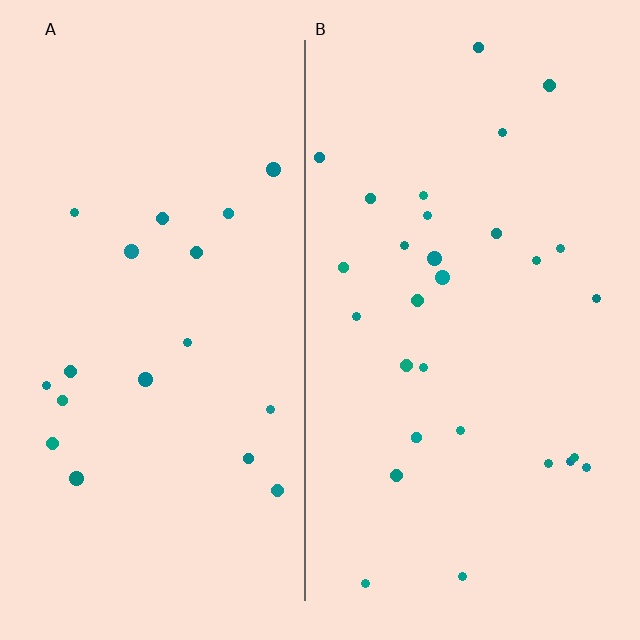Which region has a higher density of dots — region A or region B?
B (the right).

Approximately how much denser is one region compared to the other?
Approximately 1.6× — region B over region A.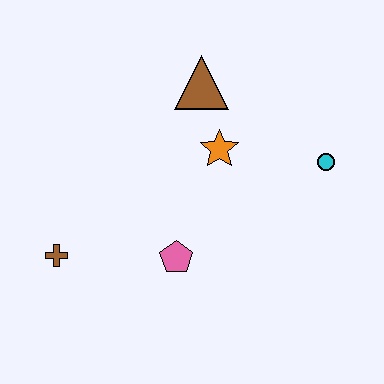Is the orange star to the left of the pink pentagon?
No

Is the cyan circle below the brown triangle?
Yes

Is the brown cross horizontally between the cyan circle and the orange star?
No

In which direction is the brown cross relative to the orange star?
The brown cross is to the left of the orange star.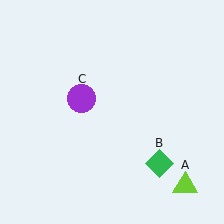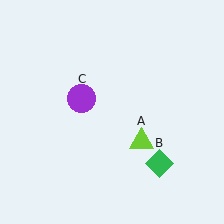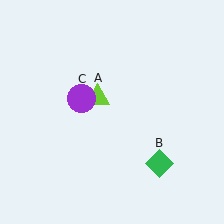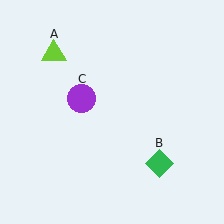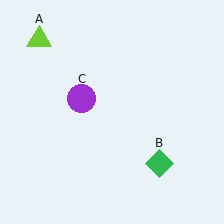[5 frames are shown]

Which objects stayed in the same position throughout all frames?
Green diamond (object B) and purple circle (object C) remained stationary.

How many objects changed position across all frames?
1 object changed position: lime triangle (object A).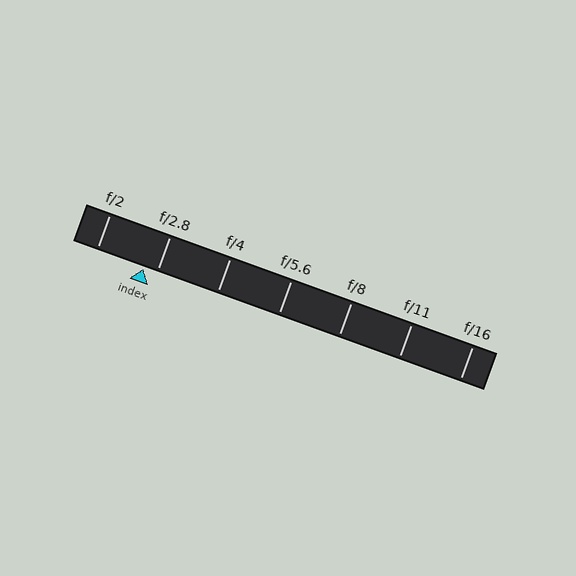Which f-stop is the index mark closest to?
The index mark is closest to f/2.8.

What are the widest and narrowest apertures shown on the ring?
The widest aperture shown is f/2 and the narrowest is f/16.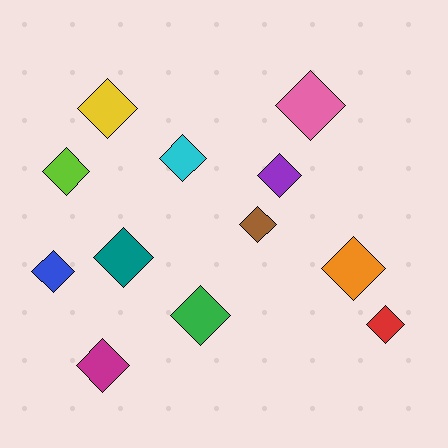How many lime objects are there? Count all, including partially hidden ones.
There is 1 lime object.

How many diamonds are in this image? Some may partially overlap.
There are 12 diamonds.